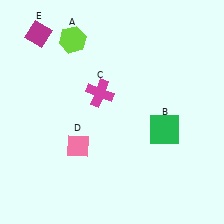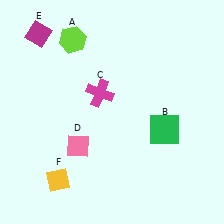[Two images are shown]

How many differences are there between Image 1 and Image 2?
There is 1 difference between the two images.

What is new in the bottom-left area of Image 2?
A yellow diamond (F) was added in the bottom-left area of Image 2.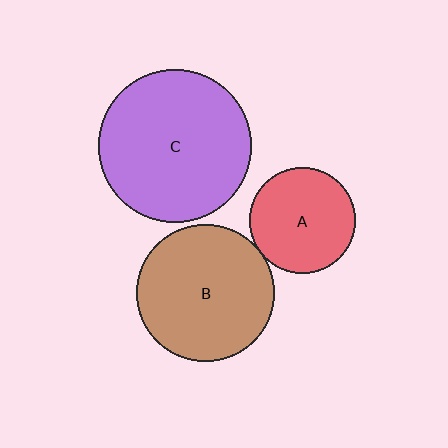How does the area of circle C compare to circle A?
Approximately 2.1 times.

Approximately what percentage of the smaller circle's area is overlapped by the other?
Approximately 5%.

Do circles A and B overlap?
Yes.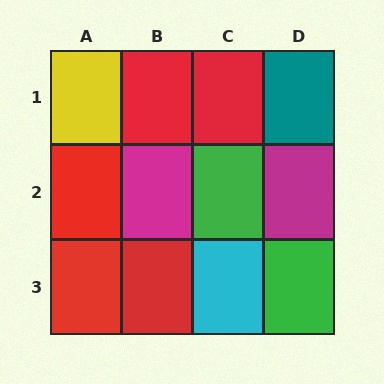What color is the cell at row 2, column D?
Magenta.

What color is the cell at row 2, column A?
Red.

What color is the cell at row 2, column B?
Magenta.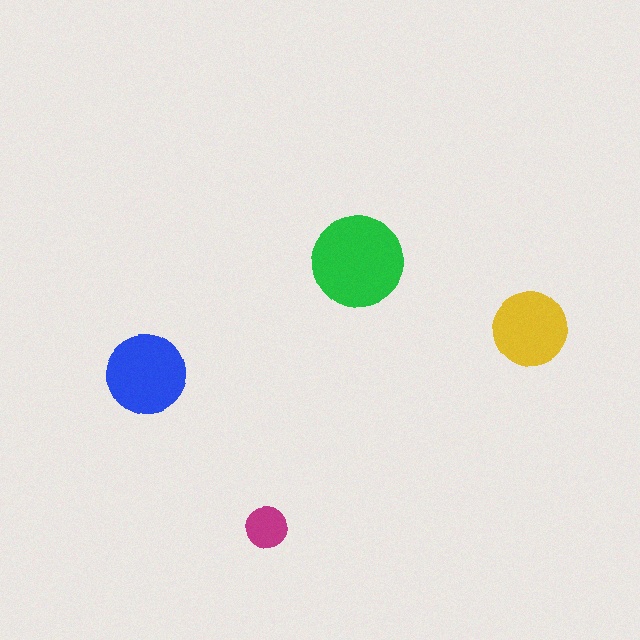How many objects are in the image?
There are 4 objects in the image.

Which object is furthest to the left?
The blue circle is leftmost.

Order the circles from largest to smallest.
the green one, the blue one, the yellow one, the magenta one.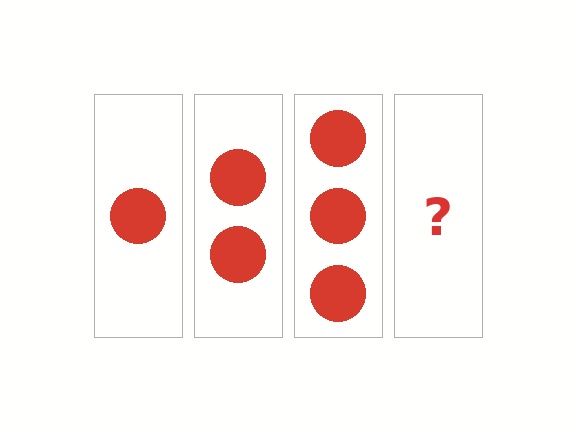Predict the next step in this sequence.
The next step is 4 circles.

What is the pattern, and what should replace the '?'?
The pattern is that each step adds one more circle. The '?' should be 4 circles.